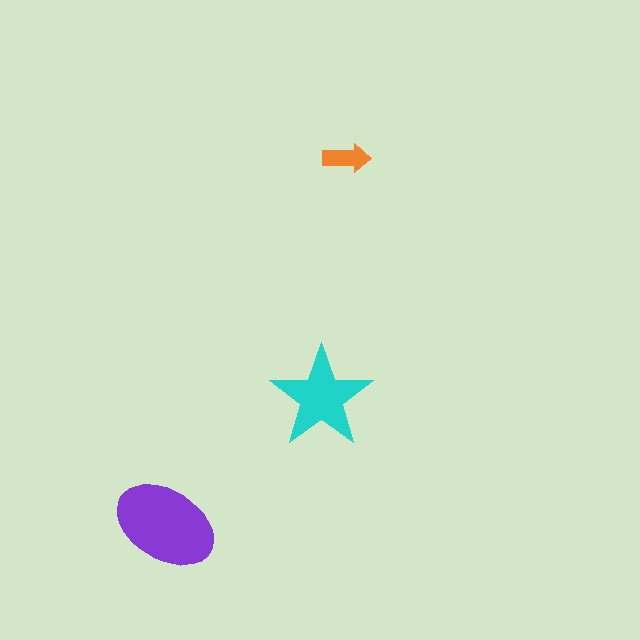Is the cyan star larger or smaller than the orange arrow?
Larger.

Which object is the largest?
The purple ellipse.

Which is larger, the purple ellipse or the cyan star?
The purple ellipse.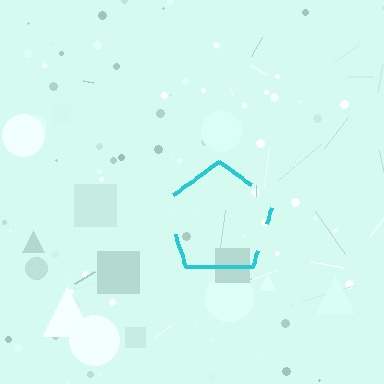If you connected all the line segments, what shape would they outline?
They would outline a pentagon.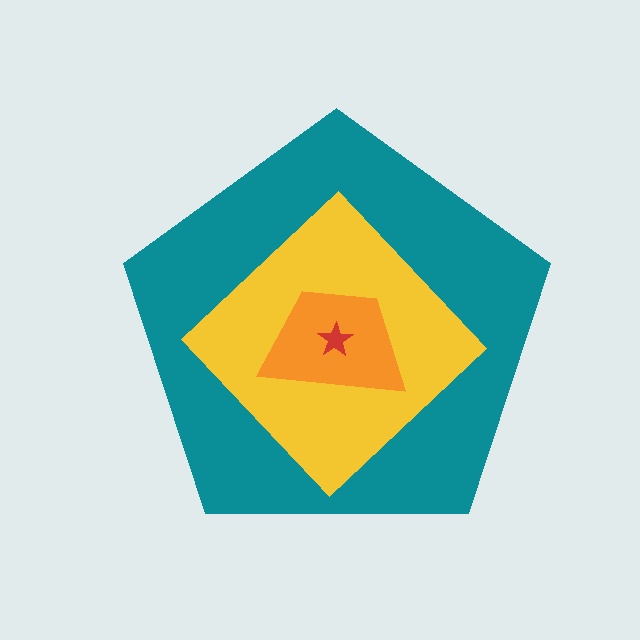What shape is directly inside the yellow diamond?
The orange trapezoid.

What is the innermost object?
The red star.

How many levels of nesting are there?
4.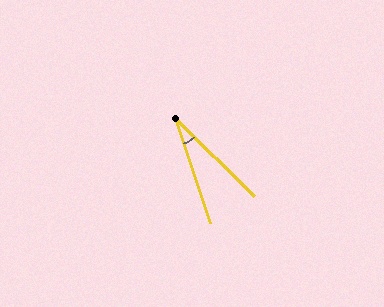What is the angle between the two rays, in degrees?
Approximately 27 degrees.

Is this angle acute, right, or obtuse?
It is acute.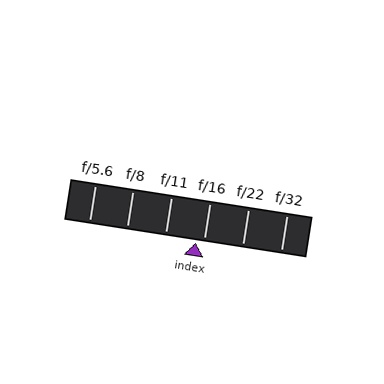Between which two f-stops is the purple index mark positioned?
The index mark is between f/11 and f/16.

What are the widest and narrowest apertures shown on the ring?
The widest aperture shown is f/5.6 and the narrowest is f/32.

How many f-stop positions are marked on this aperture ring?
There are 6 f-stop positions marked.